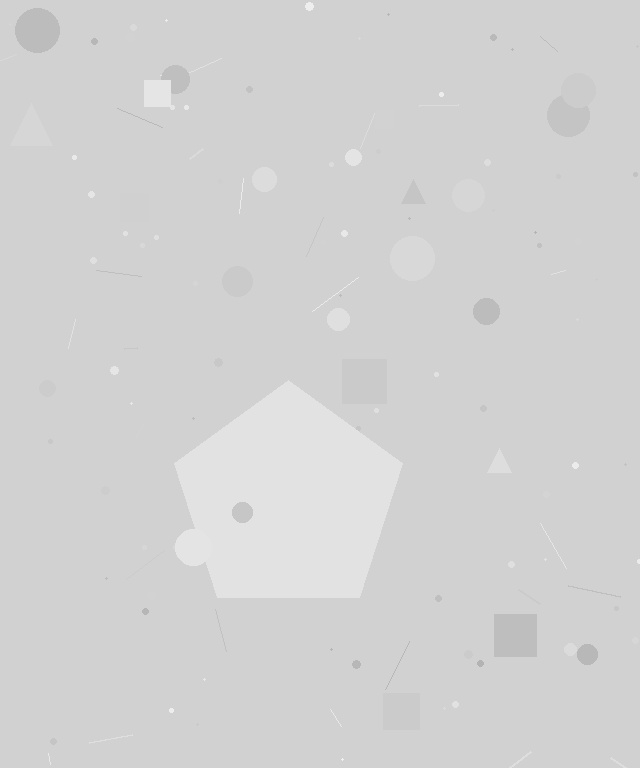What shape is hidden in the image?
A pentagon is hidden in the image.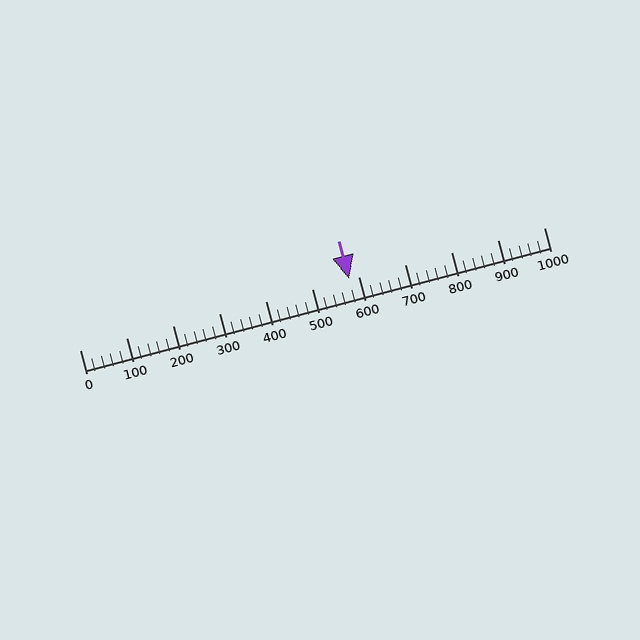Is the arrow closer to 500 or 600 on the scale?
The arrow is closer to 600.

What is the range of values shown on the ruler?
The ruler shows values from 0 to 1000.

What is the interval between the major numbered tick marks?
The major tick marks are spaced 100 units apart.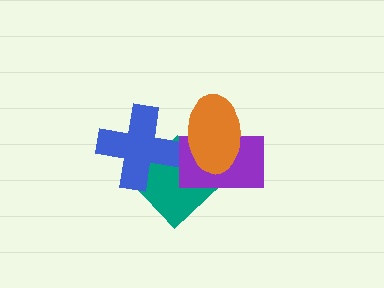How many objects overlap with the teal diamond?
3 objects overlap with the teal diamond.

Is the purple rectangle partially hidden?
Yes, it is partially covered by another shape.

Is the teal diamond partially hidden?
Yes, it is partially covered by another shape.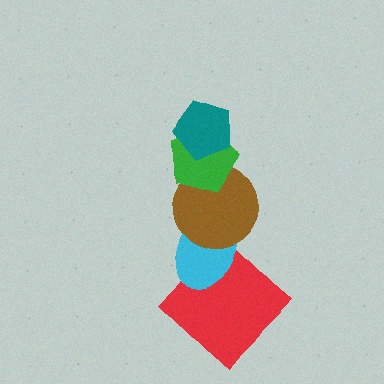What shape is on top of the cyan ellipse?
The brown circle is on top of the cyan ellipse.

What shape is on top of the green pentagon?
The teal pentagon is on top of the green pentagon.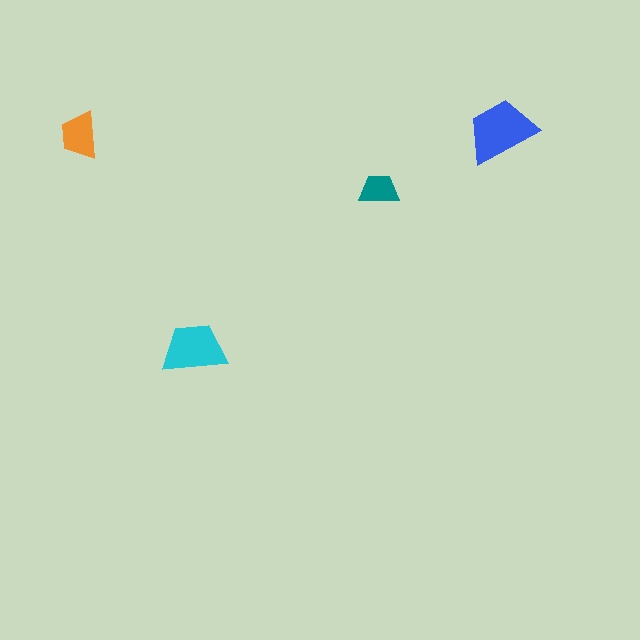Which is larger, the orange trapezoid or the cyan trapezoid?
The cyan one.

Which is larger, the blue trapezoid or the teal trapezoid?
The blue one.